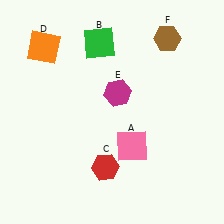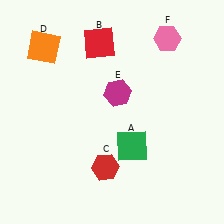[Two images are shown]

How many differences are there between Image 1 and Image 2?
There are 3 differences between the two images.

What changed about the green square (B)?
In Image 1, B is green. In Image 2, it changed to red.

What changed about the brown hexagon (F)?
In Image 1, F is brown. In Image 2, it changed to pink.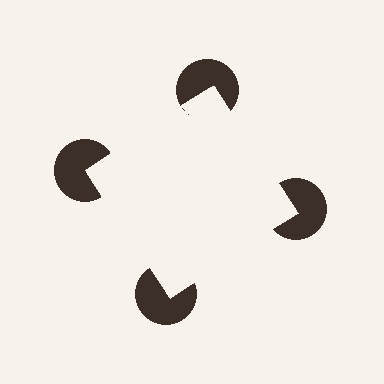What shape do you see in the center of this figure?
An illusory square — its edges are inferred from the aligned wedge cuts in the pac-man discs, not physically drawn.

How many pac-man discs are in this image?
There are 4 — one at each vertex of the illusory square.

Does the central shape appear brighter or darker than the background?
It typically appears slightly brighter than the background, even though no actual brightness change is drawn.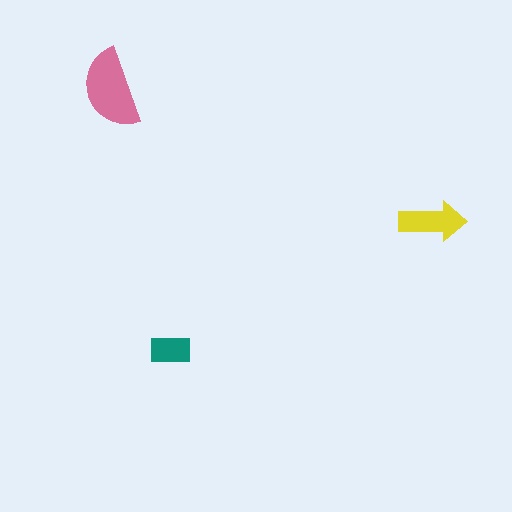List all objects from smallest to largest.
The teal rectangle, the yellow arrow, the pink semicircle.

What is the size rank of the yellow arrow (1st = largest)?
2nd.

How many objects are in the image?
There are 3 objects in the image.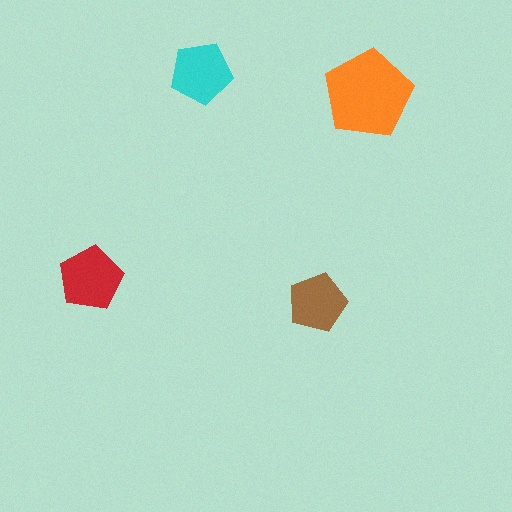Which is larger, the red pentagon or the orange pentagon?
The orange one.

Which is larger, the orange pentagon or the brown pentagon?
The orange one.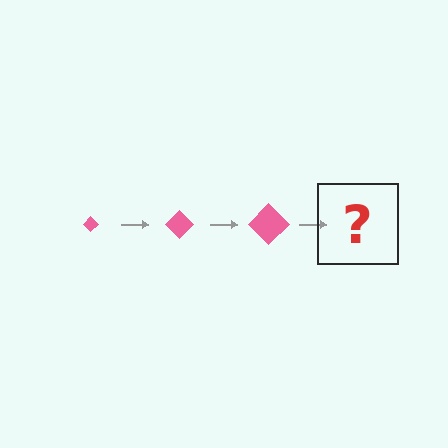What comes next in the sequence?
The next element should be a pink diamond, larger than the previous one.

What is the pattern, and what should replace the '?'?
The pattern is that the diamond gets progressively larger each step. The '?' should be a pink diamond, larger than the previous one.